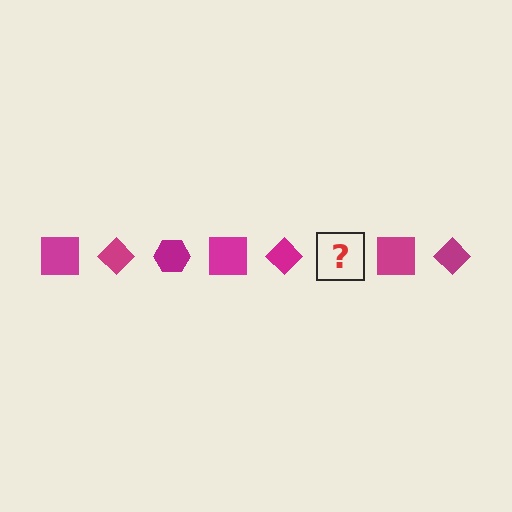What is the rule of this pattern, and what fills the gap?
The rule is that the pattern cycles through square, diamond, hexagon shapes in magenta. The gap should be filled with a magenta hexagon.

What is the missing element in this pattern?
The missing element is a magenta hexagon.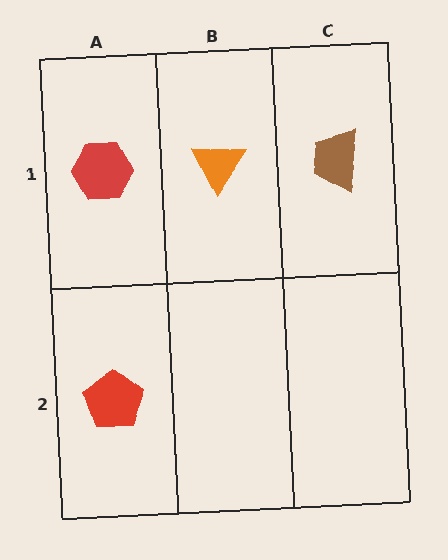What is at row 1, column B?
An orange triangle.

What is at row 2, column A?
A red pentagon.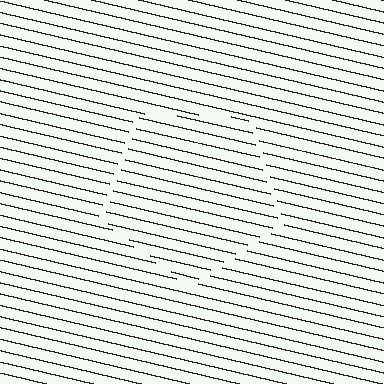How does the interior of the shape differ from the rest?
The interior of the shape contains the same grating, shifted by half a period — the contour is defined by the phase discontinuity where line-ends from the inner and outer gratings abut.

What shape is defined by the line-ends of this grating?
An illusory pentagon. The interior of the shape contains the same grating, shifted by half a period — the contour is defined by the phase discontinuity where line-ends from the inner and outer gratings abut.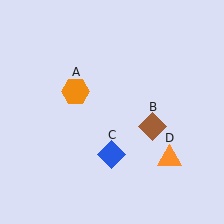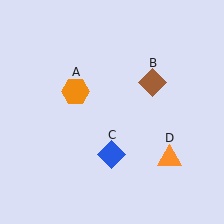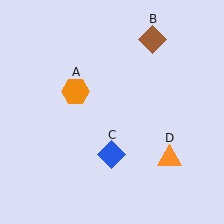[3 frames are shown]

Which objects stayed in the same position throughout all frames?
Orange hexagon (object A) and blue diamond (object C) and orange triangle (object D) remained stationary.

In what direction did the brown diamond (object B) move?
The brown diamond (object B) moved up.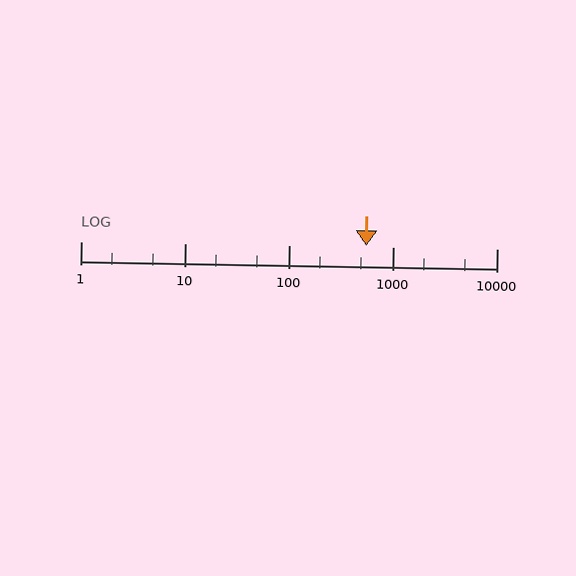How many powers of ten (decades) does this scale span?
The scale spans 4 decades, from 1 to 10000.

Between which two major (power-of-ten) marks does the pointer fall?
The pointer is between 100 and 1000.